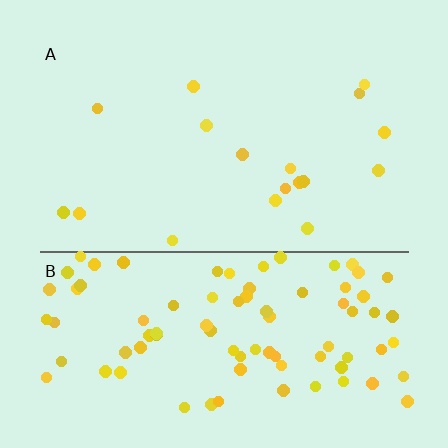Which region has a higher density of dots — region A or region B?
B (the bottom).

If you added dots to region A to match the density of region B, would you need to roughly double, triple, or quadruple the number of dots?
Approximately quadruple.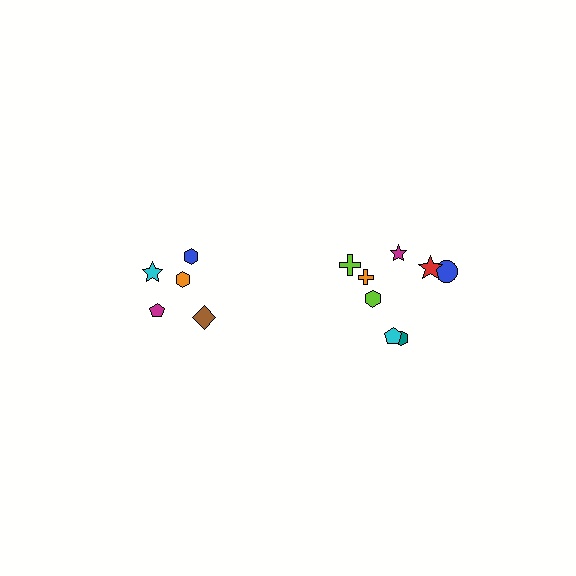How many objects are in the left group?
There are 5 objects.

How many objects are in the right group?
There are 8 objects.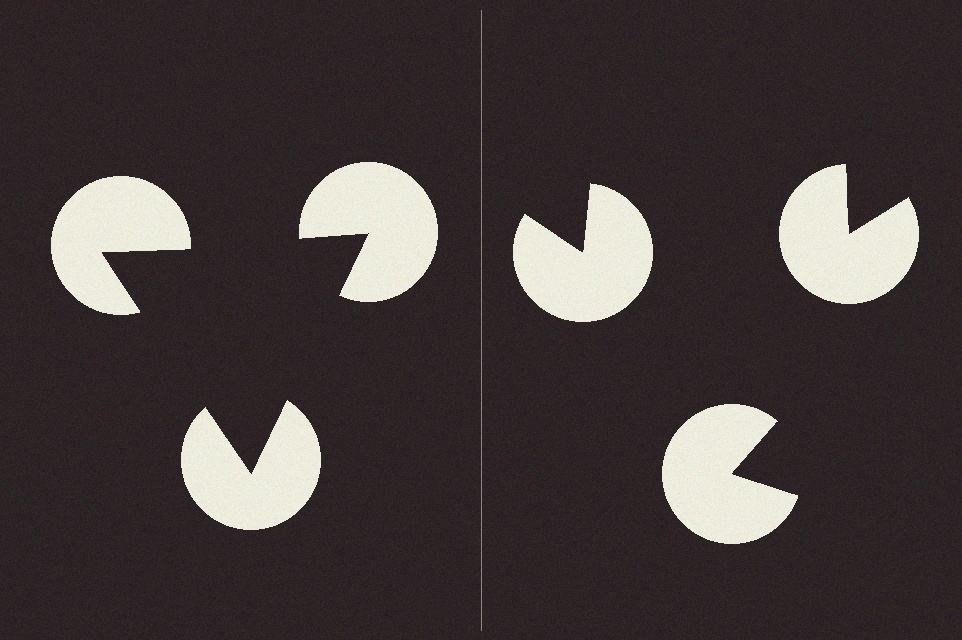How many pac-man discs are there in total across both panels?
6 — 3 on each side.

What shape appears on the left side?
An illusory triangle.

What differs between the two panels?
The pac-man discs are positioned identically on both sides; only the wedge orientations differ. On the left they align to a triangle; on the right they are misaligned.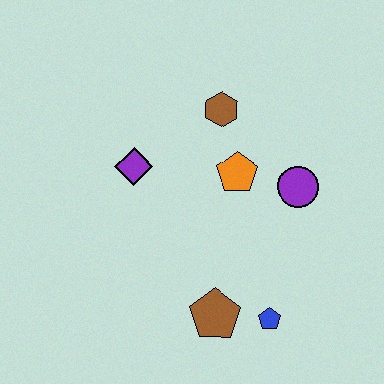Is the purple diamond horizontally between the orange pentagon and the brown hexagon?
No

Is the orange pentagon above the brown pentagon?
Yes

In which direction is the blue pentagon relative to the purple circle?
The blue pentagon is below the purple circle.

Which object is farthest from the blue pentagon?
The brown hexagon is farthest from the blue pentagon.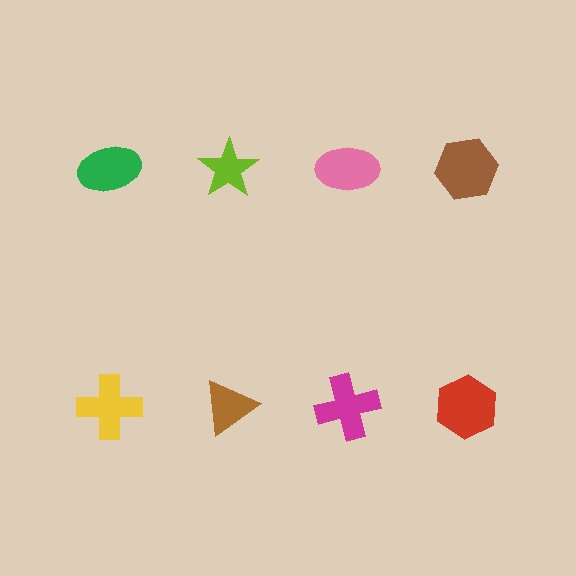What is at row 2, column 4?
A red hexagon.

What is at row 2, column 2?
A brown triangle.